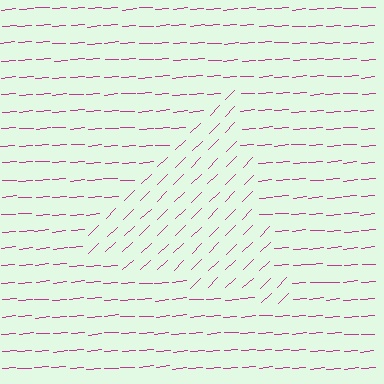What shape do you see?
I see a triangle.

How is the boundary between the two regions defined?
The boundary is defined purely by a change in line orientation (approximately 40 degrees difference). All lines are the same color and thickness.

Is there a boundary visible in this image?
Yes, there is a texture boundary formed by a change in line orientation.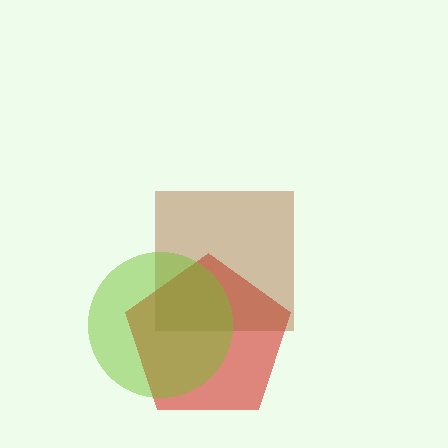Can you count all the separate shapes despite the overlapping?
Yes, there are 3 separate shapes.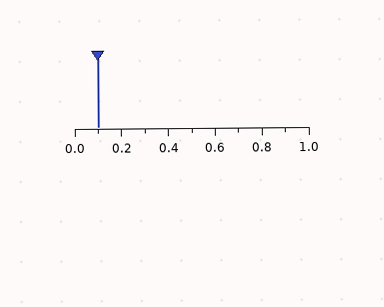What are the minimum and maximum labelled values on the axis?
The axis runs from 0.0 to 1.0.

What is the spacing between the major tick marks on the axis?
The major ticks are spaced 0.2 apart.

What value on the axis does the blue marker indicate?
The marker indicates approximately 0.1.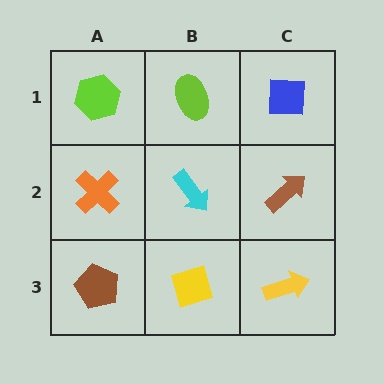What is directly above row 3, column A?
An orange cross.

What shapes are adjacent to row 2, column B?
A lime ellipse (row 1, column B), a yellow diamond (row 3, column B), an orange cross (row 2, column A), a brown arrow (row 2, column C).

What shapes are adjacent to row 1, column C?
A brown arrow (row 2, column C), a lime ellipse (row 1, column B).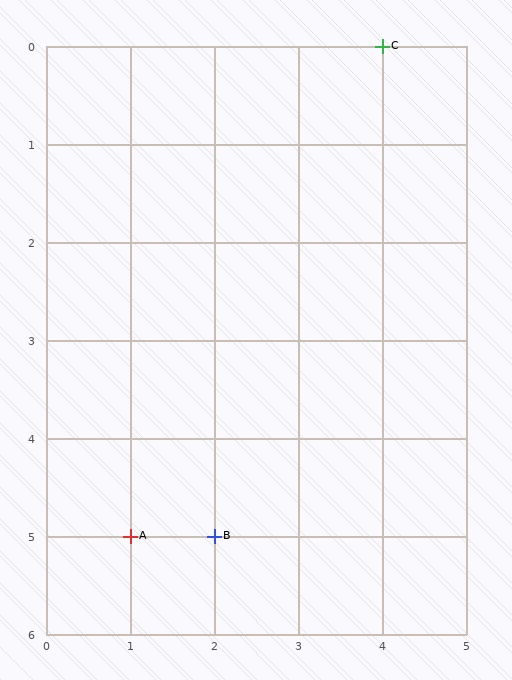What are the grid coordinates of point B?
Point B is at grid coordinates (2, 5).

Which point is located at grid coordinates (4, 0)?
Point C is at (4, 0).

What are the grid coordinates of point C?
Point C is at grid coordinates (4, 0).